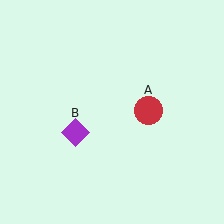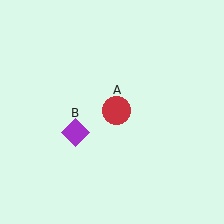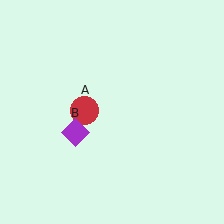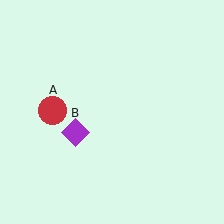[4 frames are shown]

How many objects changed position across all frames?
1 object changed position: red circle (object A).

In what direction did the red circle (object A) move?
The red circle (object A) moved left.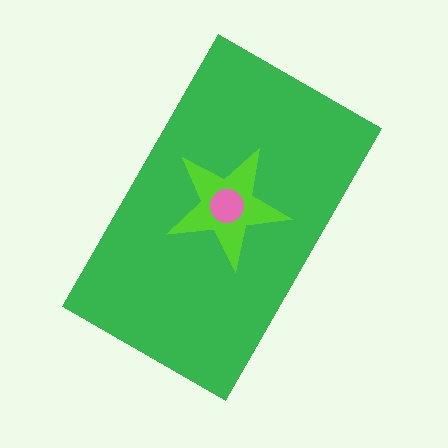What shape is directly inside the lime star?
The pink circle.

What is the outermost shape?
The green rectangle.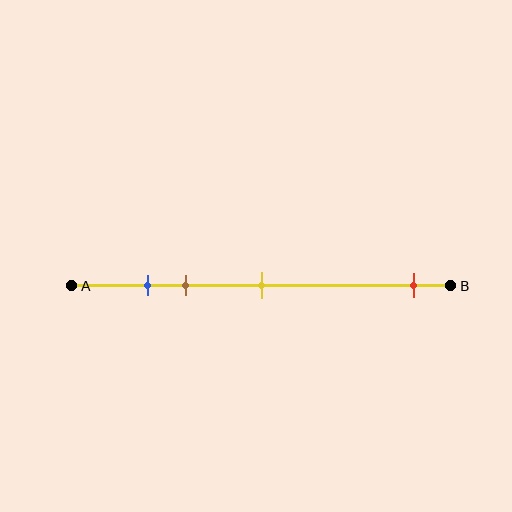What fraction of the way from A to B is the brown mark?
The brown mark is approximately 30% (0.3) of the way from A to B.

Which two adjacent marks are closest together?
The blue and brown marks are the closest adjacent pair.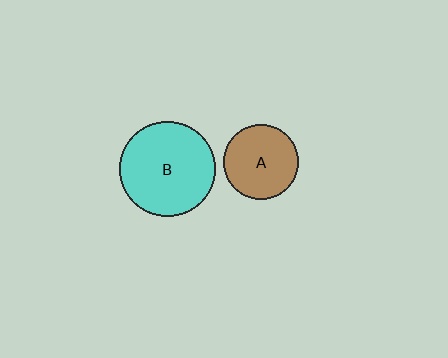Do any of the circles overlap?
No, none of the circles overlap.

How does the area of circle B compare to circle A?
Approximately 1.6 times.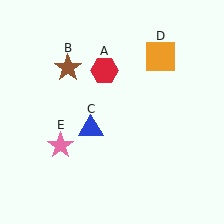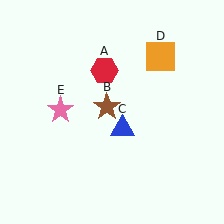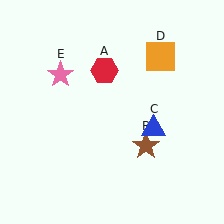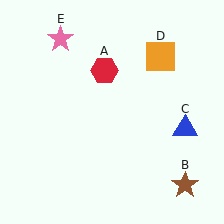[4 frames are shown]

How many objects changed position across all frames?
3 objects changed position: brown star (object B), blue triangle (object C), pink star (object E).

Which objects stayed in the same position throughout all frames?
Red hexagon (object A) and orange square (object D) remained stationary.